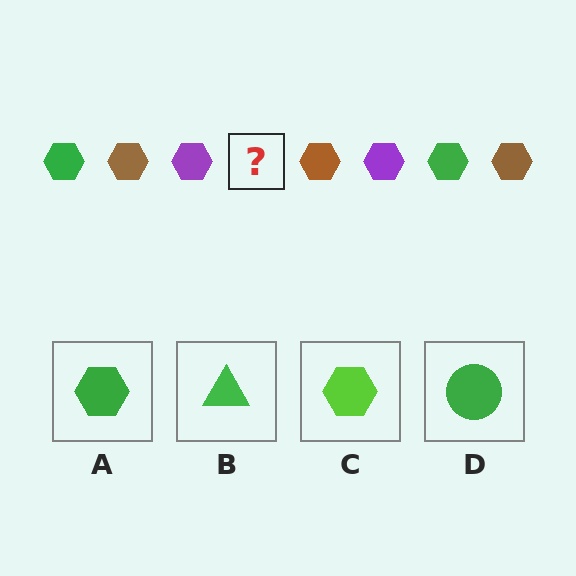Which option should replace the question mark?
Option A.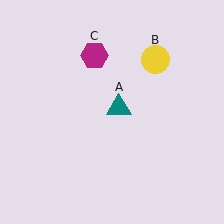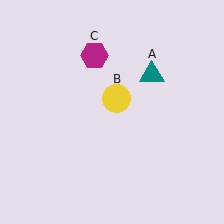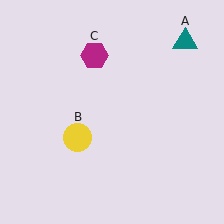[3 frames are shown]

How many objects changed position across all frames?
2 objects changed position: teal triangle (object A), yellow circle (object B).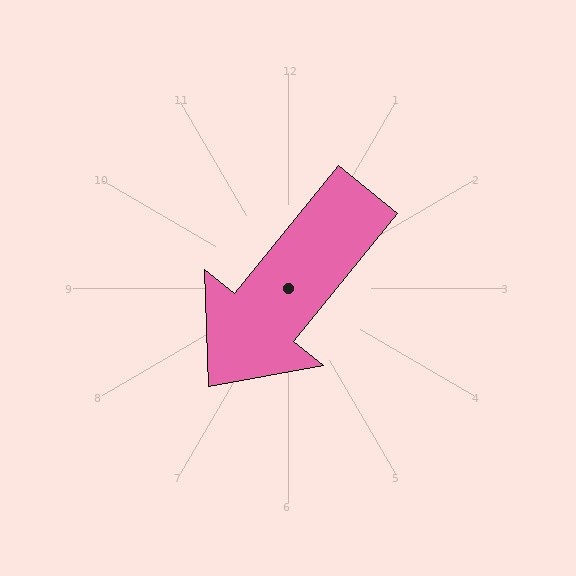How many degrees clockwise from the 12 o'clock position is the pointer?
Approximately 219 degrees.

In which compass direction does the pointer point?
Southwest.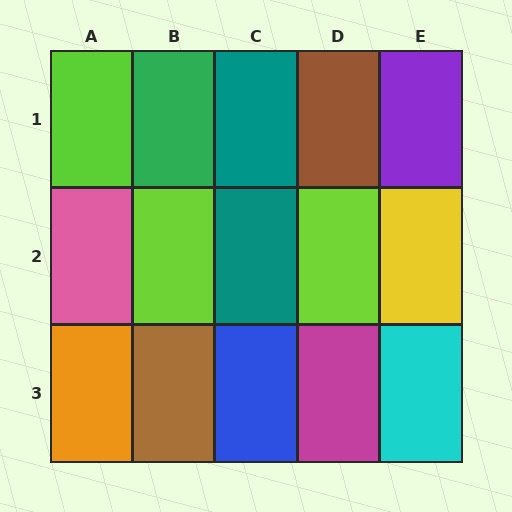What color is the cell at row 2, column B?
Lime.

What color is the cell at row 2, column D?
Lime.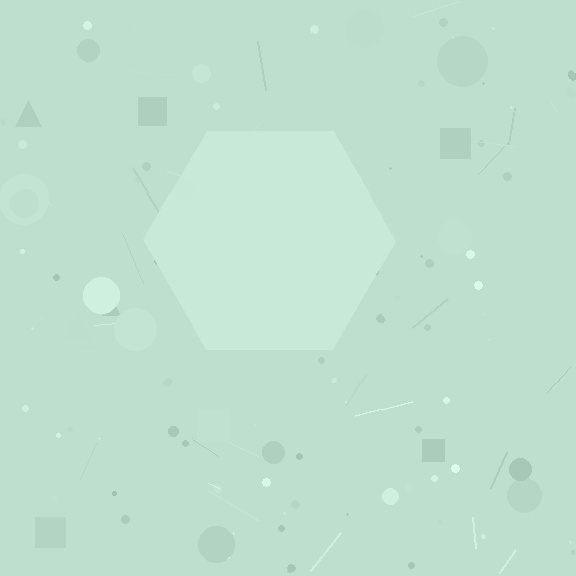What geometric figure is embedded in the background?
A hexagon is embedded in the background.